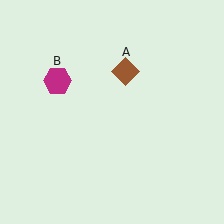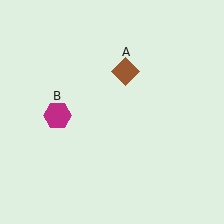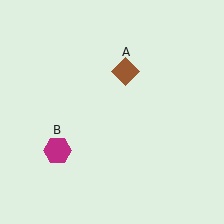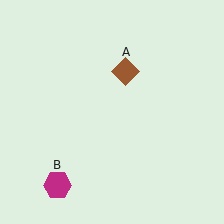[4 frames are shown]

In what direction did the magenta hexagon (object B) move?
The magenta hexagon (object B) moved down.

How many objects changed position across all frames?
1 object changed position: magenta hexagon (object B).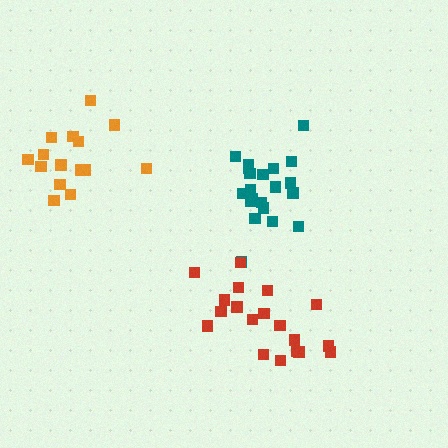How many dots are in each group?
Group 1: 21 dots, Group 2: 19 dots, Group 3: 16 dots (56 total).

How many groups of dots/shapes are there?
There are 3 groups.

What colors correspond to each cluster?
The clusters are colored: teal, red, orange.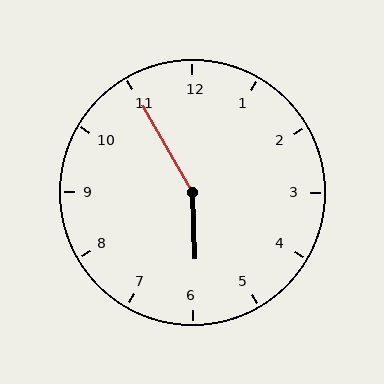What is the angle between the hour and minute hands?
Approximately 152 degrees.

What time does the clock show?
5:55.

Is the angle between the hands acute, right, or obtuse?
It is obtuse.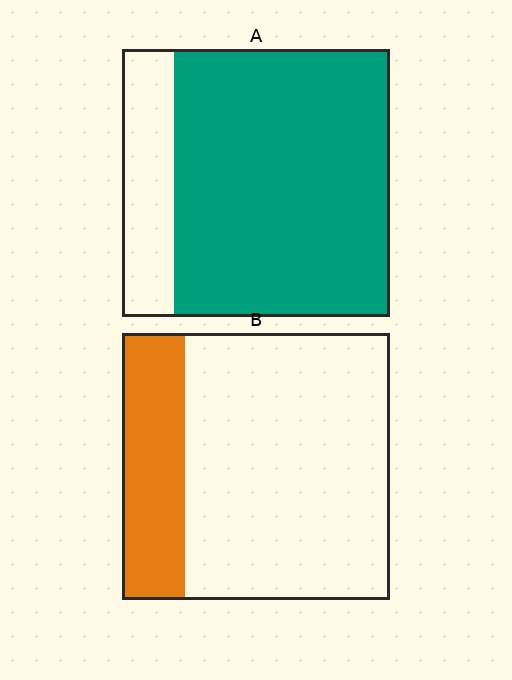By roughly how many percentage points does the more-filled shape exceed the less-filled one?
By roughly 55 percentage points (A over B).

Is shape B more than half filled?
No.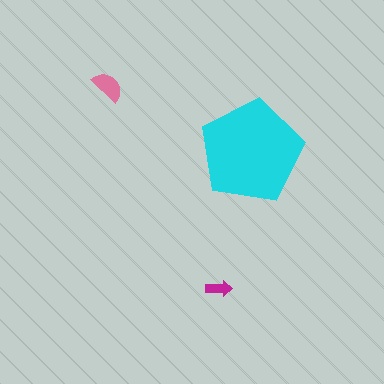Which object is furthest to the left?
The pink semicircle is leftmost.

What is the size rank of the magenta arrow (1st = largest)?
3rd.